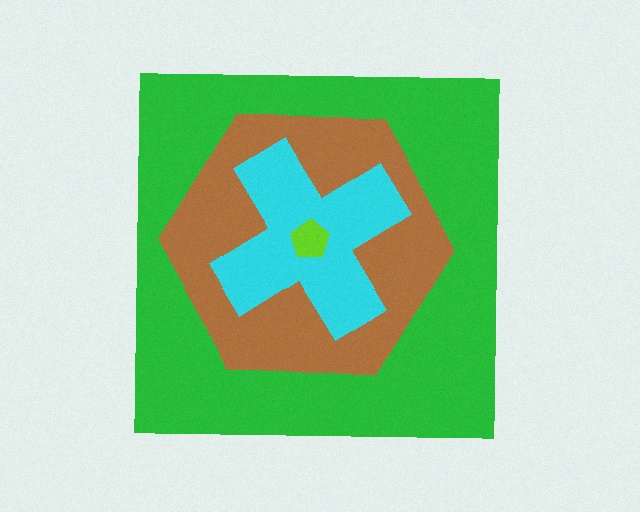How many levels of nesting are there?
4.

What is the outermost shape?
The green square.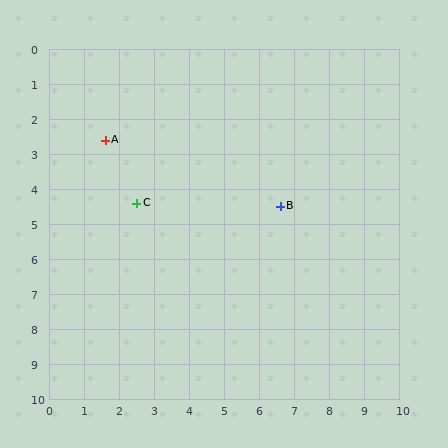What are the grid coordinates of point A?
Point A is at approximately (1.6, 2.6).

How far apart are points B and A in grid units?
Points B and A are about 5.3 grid units apart.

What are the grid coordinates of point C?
Point C is at approximately (2.5, 4.4).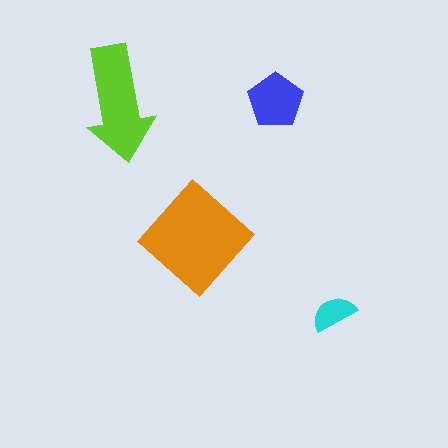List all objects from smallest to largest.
The cyan semicircle, the blue pentagon, the lime arrow, the orange diamond.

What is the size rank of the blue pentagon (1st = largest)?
3rd.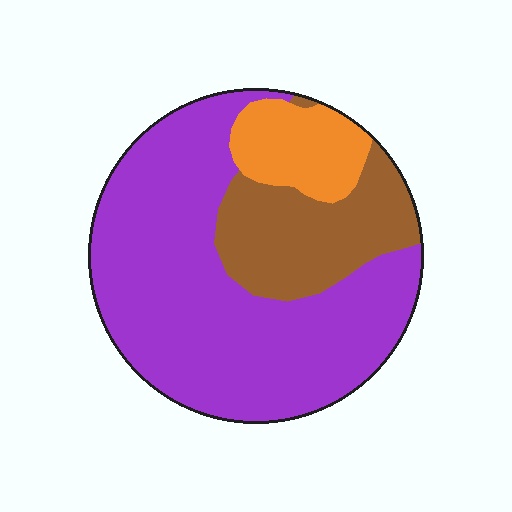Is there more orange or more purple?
Purple.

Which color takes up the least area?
Orange, at roughly 10%.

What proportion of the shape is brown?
Brown takes up about one fifth (1/5) of the shape.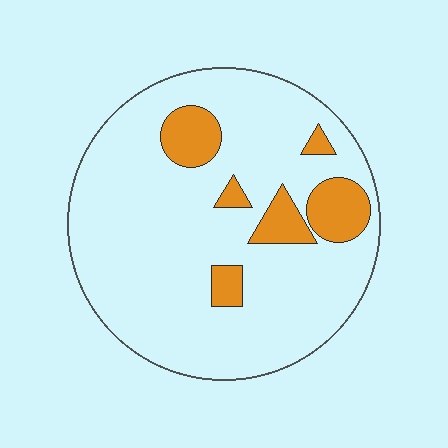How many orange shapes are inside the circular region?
6.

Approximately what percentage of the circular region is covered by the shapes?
Approximately 15%.